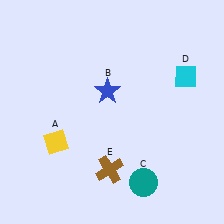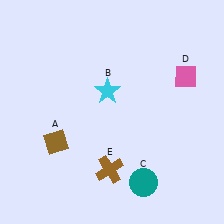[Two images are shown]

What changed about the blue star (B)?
In Image 1, B is blue. In Image 2, it changed to cyan.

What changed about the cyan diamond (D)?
In Image 1, D is cyan. In Image 2, it changed to pink.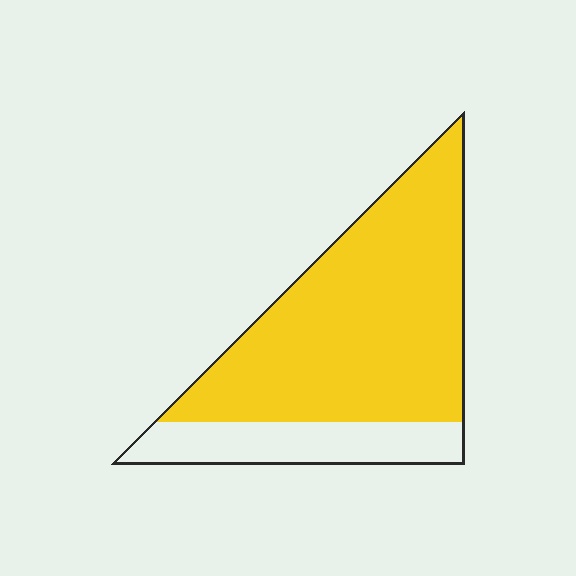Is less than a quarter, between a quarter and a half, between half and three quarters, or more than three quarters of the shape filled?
More than three quarters.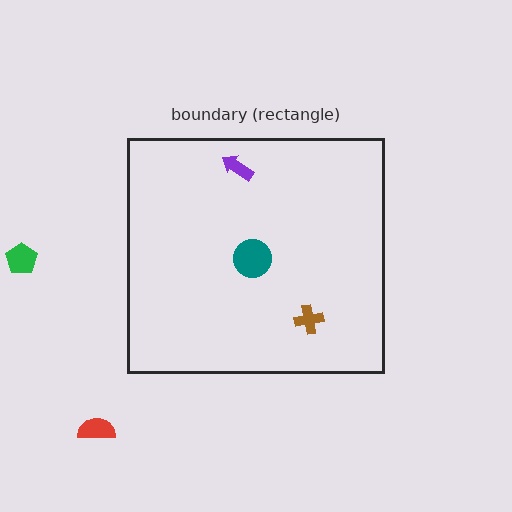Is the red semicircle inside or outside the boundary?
Outside.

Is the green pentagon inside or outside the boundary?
Outside.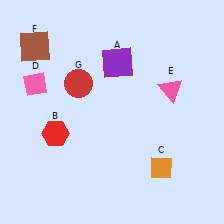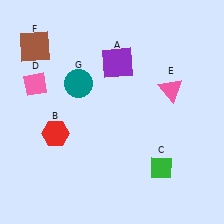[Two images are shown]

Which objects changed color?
C changed from orange to green. G changed from red to teal.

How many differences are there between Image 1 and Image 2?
There are 2 differences between the two images.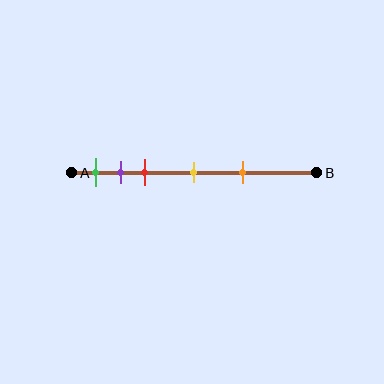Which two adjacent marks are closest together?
The purple and red marks are the closest adjacent pair.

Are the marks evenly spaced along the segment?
No, the marks are not evenly spaced.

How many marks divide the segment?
There are 5 marks dividing the segment.